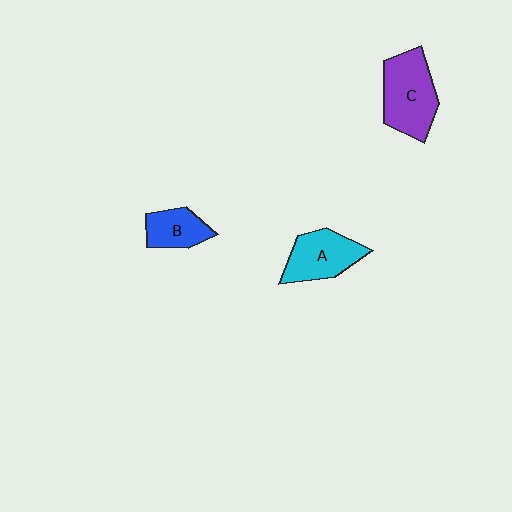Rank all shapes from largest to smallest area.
From largest to smallest: C (purple), A (cyan), B (blue).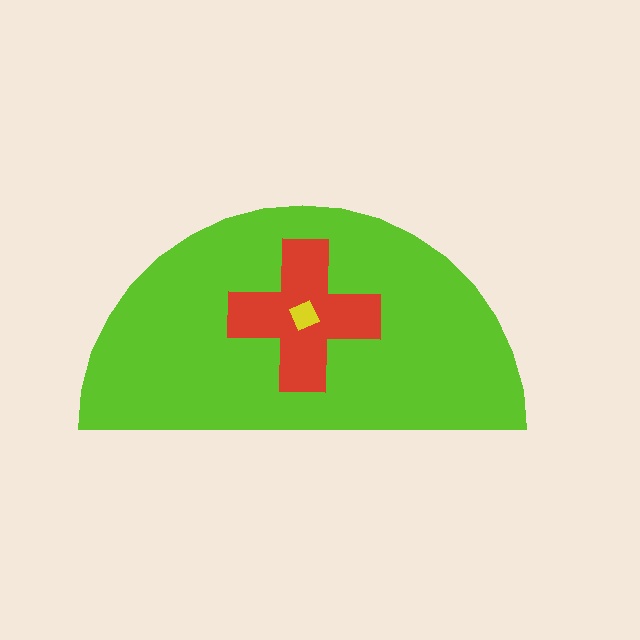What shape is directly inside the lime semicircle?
The red cross.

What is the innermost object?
The yellow square.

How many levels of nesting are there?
3.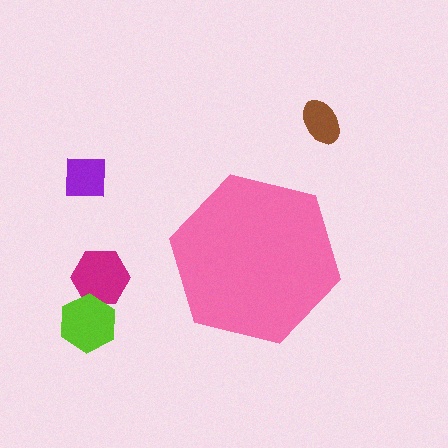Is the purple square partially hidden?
No, the purple square is fully visible.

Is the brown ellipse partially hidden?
No, the brown ellipse is fully visible.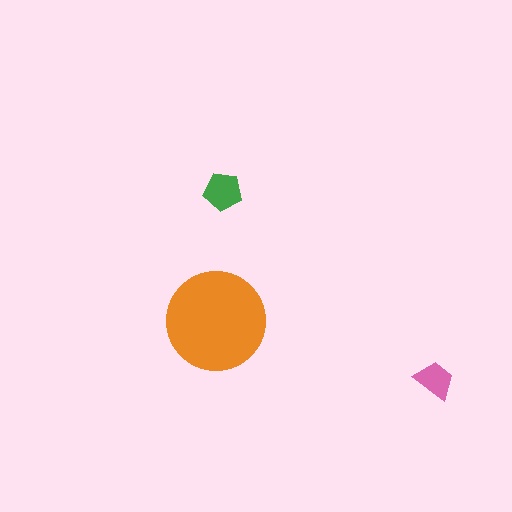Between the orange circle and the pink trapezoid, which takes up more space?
The orange circle.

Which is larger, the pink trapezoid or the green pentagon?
The green pentagon.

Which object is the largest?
The orange circle.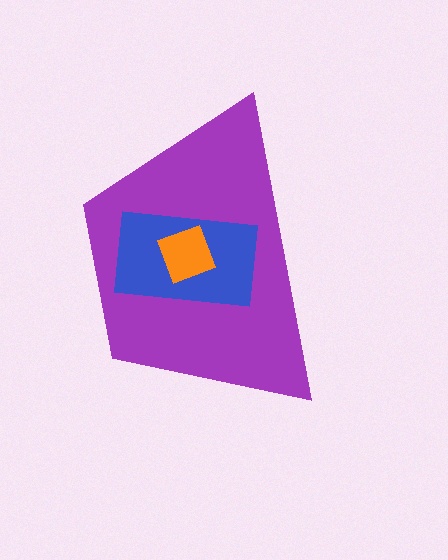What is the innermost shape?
The orange square.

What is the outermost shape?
The purple trapezoid.